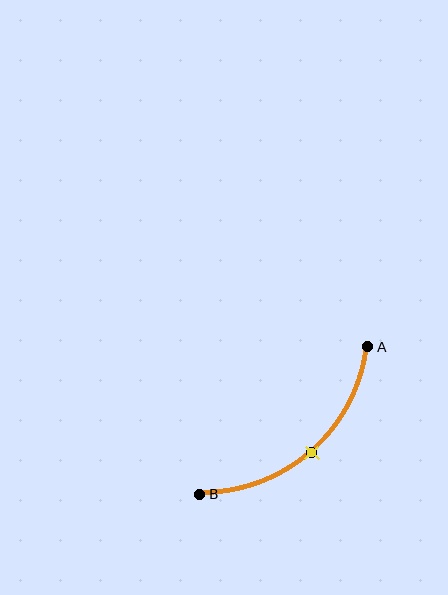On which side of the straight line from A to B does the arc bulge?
The arc bulges below and to the right of the straight line connecting A and B.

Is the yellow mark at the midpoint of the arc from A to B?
Yes. The yellow mark lies on the arc at equal arc-length from both A and B — it is the arc midpoint.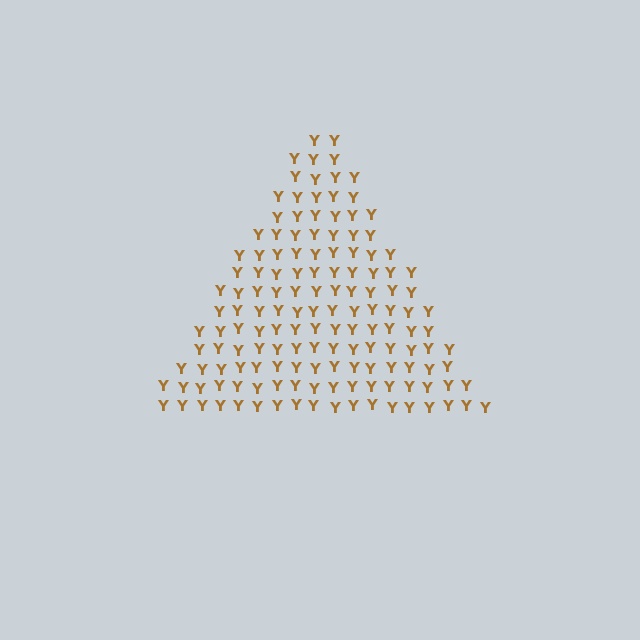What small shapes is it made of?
It is made of small letter Y's.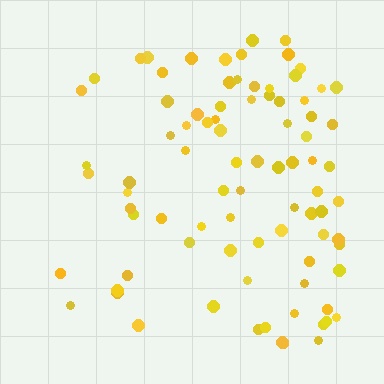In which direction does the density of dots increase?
From left to right, with the right side densest.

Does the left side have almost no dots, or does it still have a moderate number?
Still a moderate number, just noticeably fewer than the right.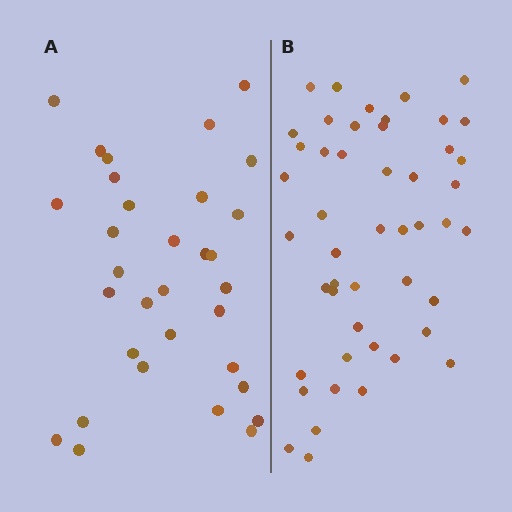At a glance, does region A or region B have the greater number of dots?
Region B (the right region) has more dots.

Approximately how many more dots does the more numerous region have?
Region B has approximately 15 more dots than region A.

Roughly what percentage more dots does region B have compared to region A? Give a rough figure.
About 50% more.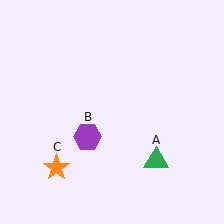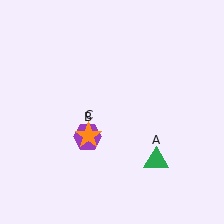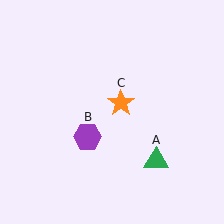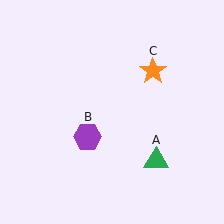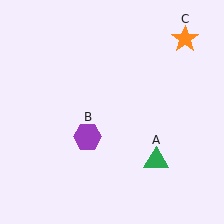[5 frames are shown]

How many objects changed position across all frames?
1 object changed position: orange star (object C).